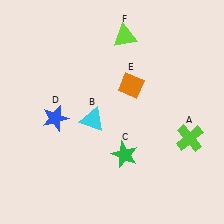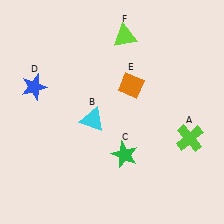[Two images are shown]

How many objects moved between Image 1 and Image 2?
1 object moved between the two images.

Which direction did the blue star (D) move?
The blue star (D) moved up.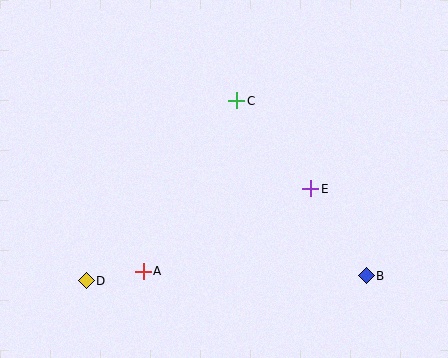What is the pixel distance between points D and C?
The distance between D and C is 235 pixels.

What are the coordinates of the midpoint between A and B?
The midpoint between A and B is at (255, 274).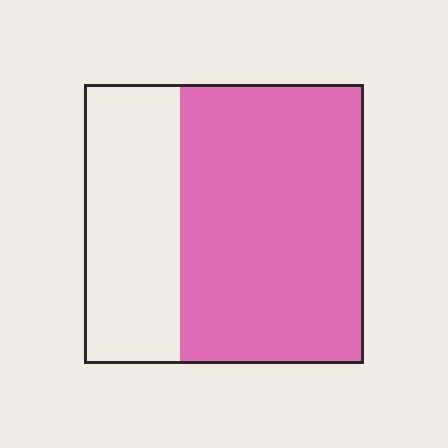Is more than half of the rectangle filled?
Yes.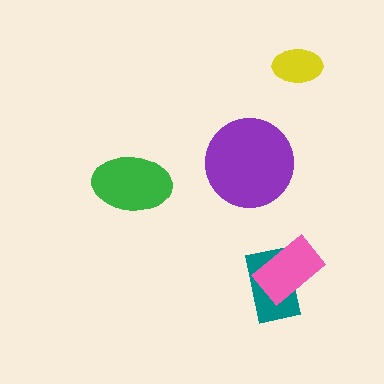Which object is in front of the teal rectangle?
The pink rectangle is in front of the teal rectangle.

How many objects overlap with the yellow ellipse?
0 objects overlap with the yellow ellipse.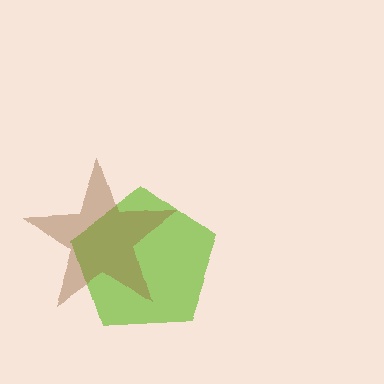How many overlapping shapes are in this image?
There are 2 overlapping shapes in the image.